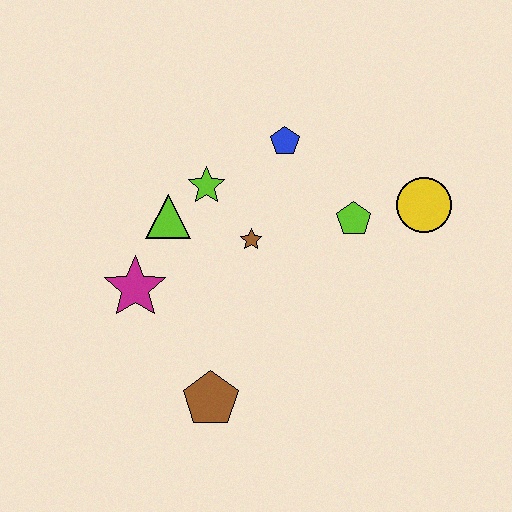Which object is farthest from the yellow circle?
The magenta star is farthest from the yellow circle.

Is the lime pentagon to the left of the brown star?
No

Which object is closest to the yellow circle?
The lime pentagon is closest to the yellow circle.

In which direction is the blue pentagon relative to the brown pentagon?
The blue pentagon is above the brown pentagon.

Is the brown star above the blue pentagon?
No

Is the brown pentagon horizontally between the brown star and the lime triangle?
Yes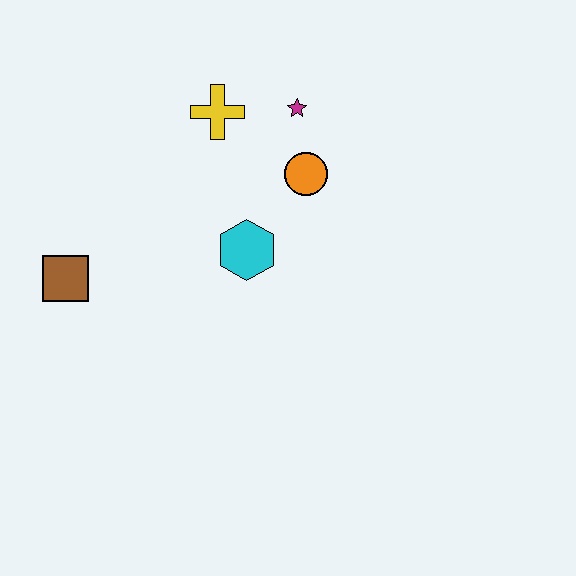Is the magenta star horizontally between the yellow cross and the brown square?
No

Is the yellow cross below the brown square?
No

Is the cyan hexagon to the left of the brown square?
No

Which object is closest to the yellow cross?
The magenta star is closest to the yellow cross.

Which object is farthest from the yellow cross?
The brown square is farthest from the yellow cross.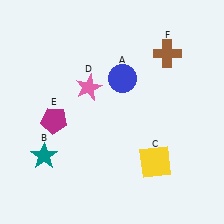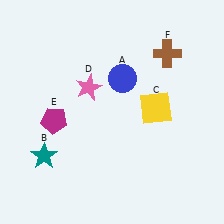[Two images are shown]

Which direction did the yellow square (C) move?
The yellow square (C) moved up.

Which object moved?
The yellow square (C) moved up.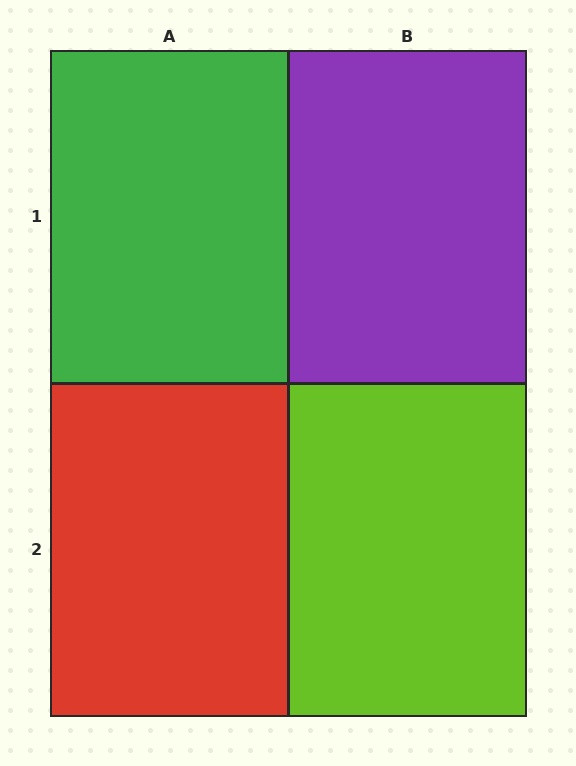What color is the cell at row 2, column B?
Lime.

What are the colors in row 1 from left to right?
Green, purple.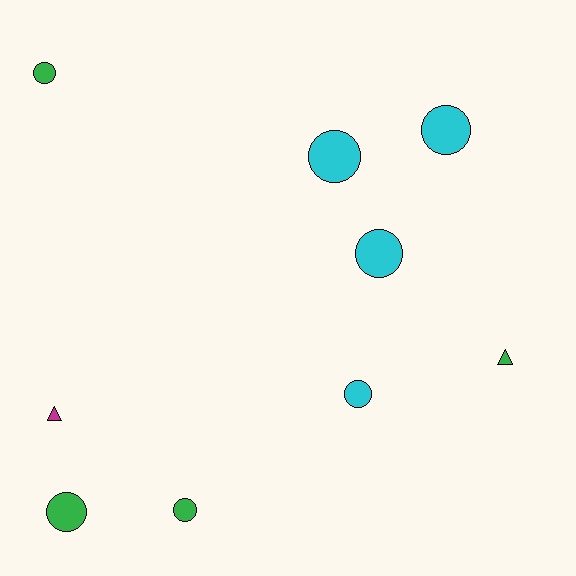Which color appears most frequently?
Green, with 4 objects.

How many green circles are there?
There are 3 green circles.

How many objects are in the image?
There are 9 objects.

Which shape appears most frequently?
Circle, with 7 objects.